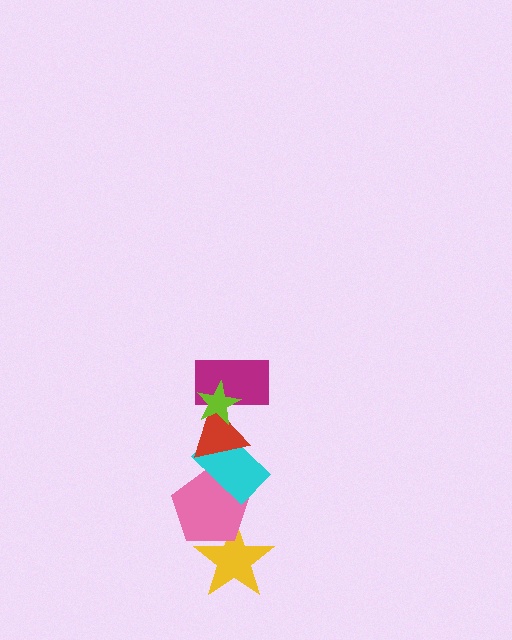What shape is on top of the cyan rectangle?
The red triangle is on top of the cyan rectangle.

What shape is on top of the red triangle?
The magenta rectangle is on top of the red triangle.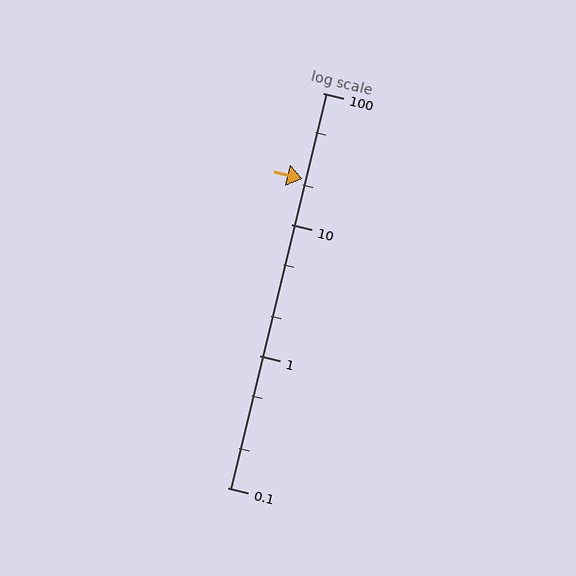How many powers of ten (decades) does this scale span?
The scale spans 3 decades, from 0.1 to 100.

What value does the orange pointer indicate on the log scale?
The pointer indicates approximately 22.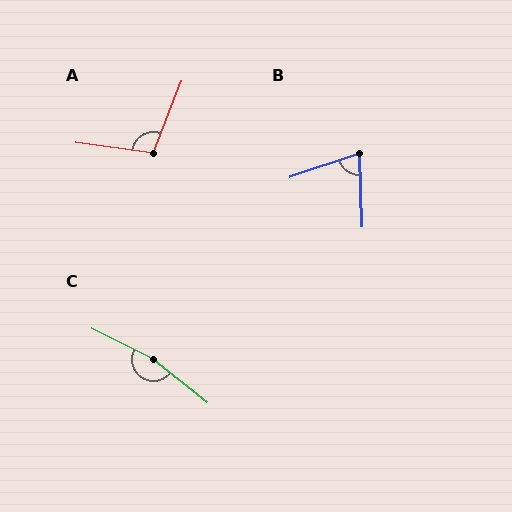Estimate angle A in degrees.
Approximately 104 degrees.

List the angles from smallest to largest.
B (73°), A (104°), C (168°).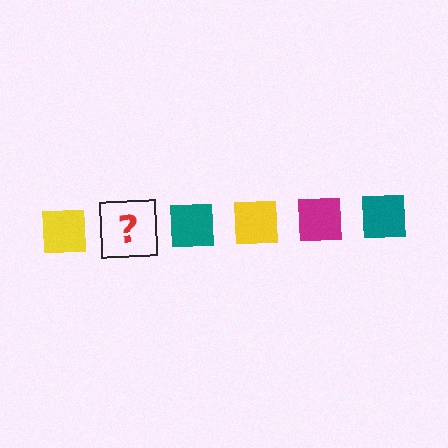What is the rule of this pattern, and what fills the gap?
The rule is that the pattern cycles through yellow, magenta, teal squares. The gap should be filled with a magenta square.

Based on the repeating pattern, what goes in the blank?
The blank should be a magenta square.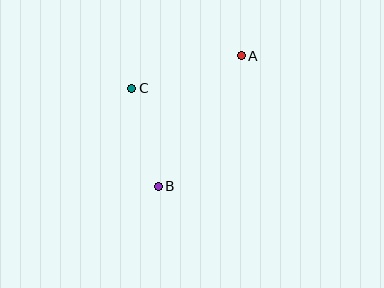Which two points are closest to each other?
Points B and C are closest to each other.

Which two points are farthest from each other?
Points A and B are farthest from each other.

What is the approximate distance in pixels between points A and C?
The distance between A and C is approximately 114 pixels.